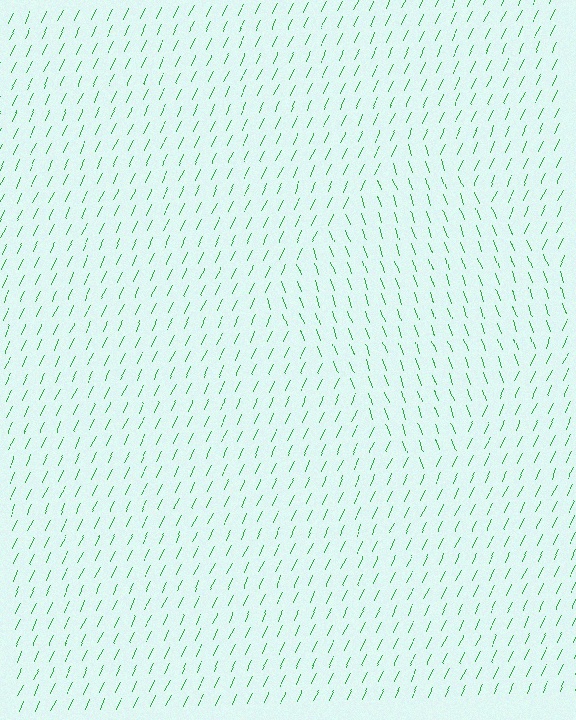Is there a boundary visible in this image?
Yes, there is a texture boundary formed by a change in line orientation.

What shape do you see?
I see a diamond.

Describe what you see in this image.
The image is filled with small green line segments. A diamond region in the image has lines oriented differently from the surrounding lines, creating a visible texture boundary.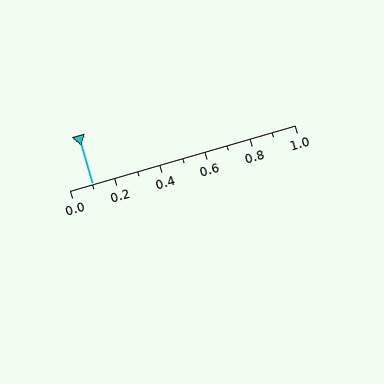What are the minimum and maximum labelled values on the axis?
The axis runs from 0.0 to 1.0.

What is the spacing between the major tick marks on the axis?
The major ticks are spaced 0.2 apart.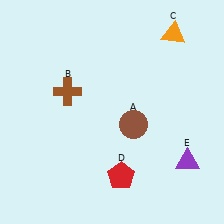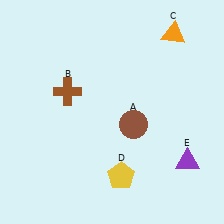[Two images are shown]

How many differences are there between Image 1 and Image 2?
There is 1 difference between the two images.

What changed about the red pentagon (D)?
In Image 1, D is red. In Image 2, it changed to yellow.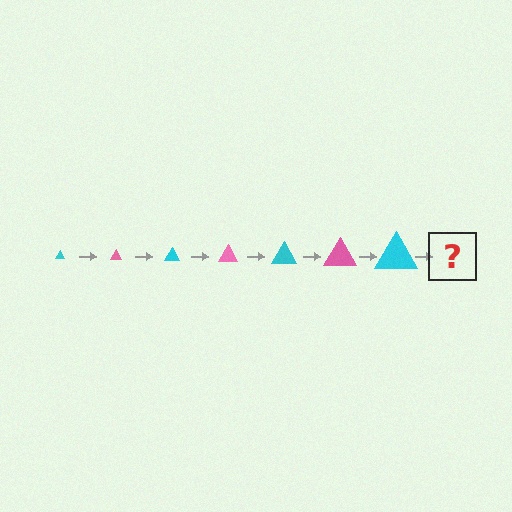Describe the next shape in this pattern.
It should be a pink triangle, larger than the previous one.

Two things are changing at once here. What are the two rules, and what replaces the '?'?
The two rules are that the triangle grows larger each step and the color cycles through cyan and pink. The '?' should be a pink triangle, larger than the previous one.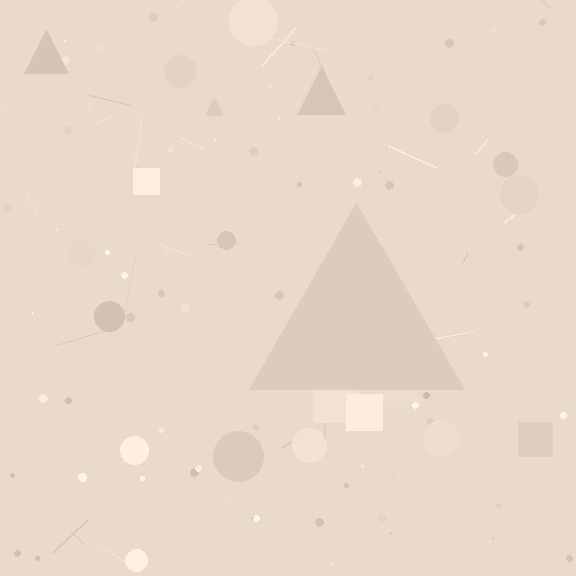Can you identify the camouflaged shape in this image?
The camouflaged shape is a triangle.